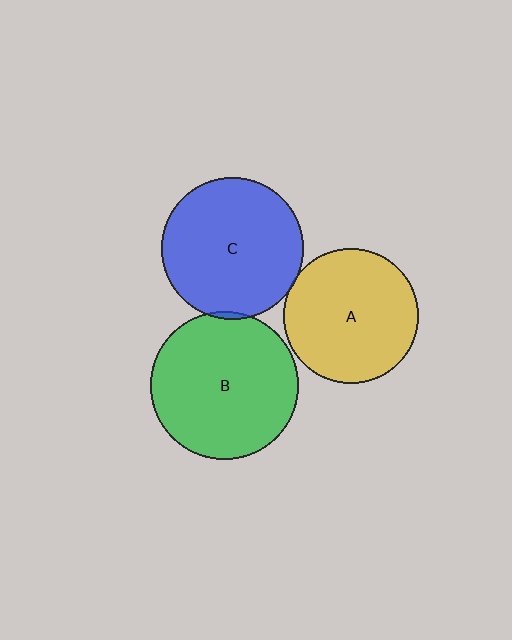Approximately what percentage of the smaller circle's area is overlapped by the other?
Approximately 5%.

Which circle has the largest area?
Circle B (green).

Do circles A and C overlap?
Yes.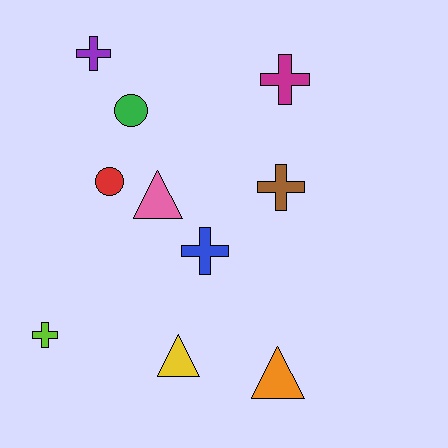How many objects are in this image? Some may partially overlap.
There are 10 objects.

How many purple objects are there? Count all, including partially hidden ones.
There is 1 purple object.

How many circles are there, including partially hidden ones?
There are 2 circles.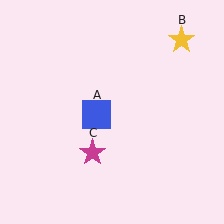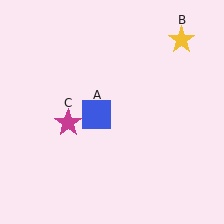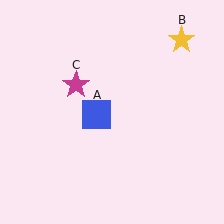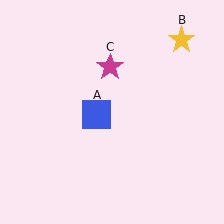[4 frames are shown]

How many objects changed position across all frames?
1 object changed position: magenta star (object C).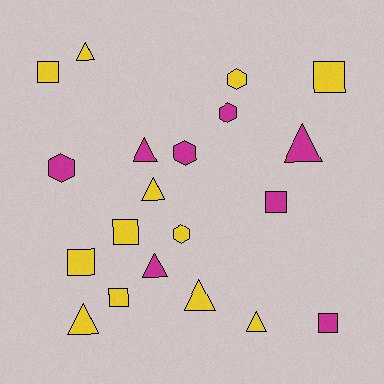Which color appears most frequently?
Yellow, with 12 objects.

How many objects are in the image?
There are 20 objects.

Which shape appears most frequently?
Triangle, with 8 objects.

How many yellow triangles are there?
There are 5 yellow triangles.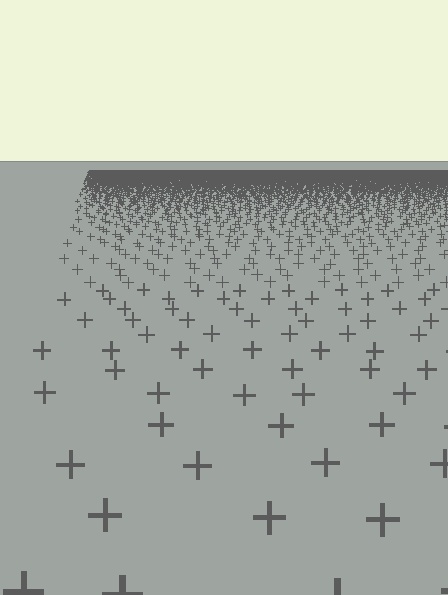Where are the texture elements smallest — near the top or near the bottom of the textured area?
Near the top.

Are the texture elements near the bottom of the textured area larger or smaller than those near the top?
Larger. Near the bottom, elements are closer to the viewer and appear at a bigger on-screen size.